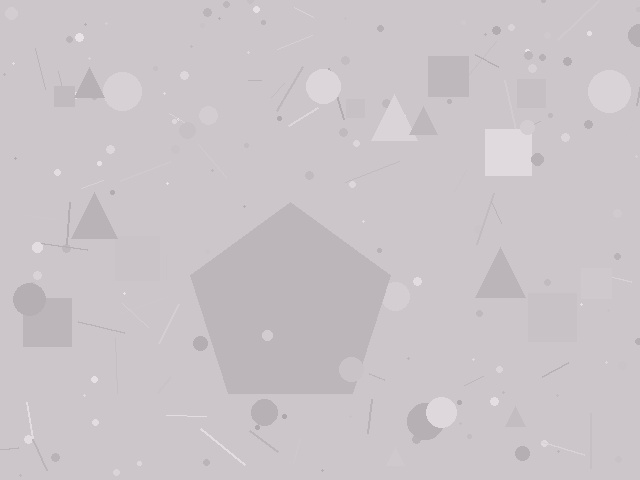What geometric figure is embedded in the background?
A pentagon is embedded in the background.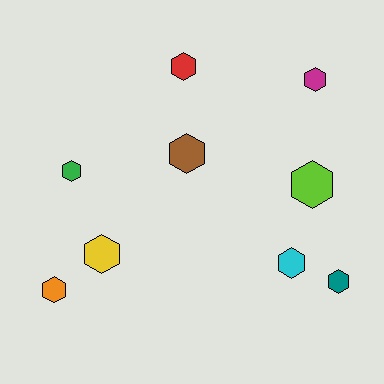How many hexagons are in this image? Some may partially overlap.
There are 9 hexagons.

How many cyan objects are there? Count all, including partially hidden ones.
There is 1 cyan object.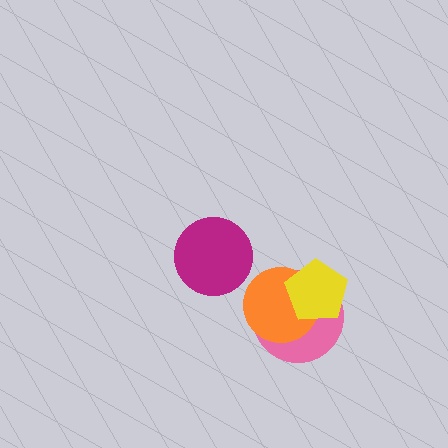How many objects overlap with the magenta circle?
0 objects overlap with the magenta circle.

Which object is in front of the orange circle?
The yellow pentagon is in front of the orange circle.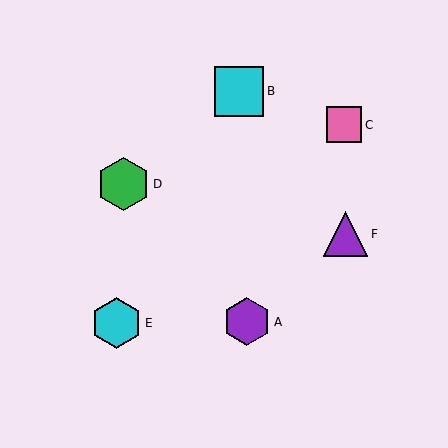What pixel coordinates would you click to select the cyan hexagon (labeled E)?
Click at (116, 323) to select the cyan hexagon E.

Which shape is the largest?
The green hexagon (labeled D) is the largest.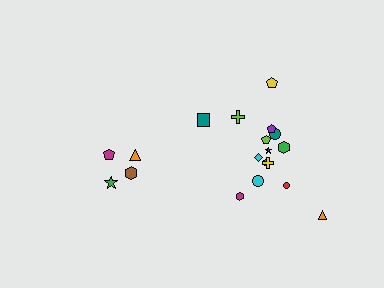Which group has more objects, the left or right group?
The right group.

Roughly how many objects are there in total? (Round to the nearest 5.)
Roughly 20 objects in total.